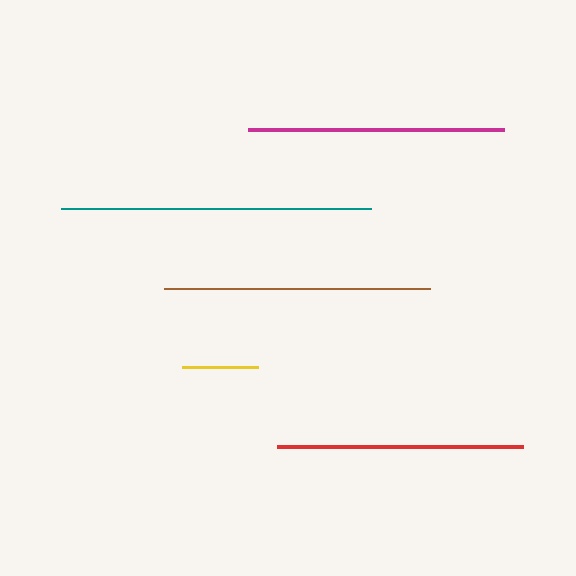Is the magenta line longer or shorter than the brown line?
The brown line is longer than the magenta line.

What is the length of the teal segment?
The teal segment is approximately 311 pixels long.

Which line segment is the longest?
The teal line is the longest at approximately 311 pixels.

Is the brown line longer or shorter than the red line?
The brown line is longer than the red line.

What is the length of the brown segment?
The brown segment is approximately 266 pixels long.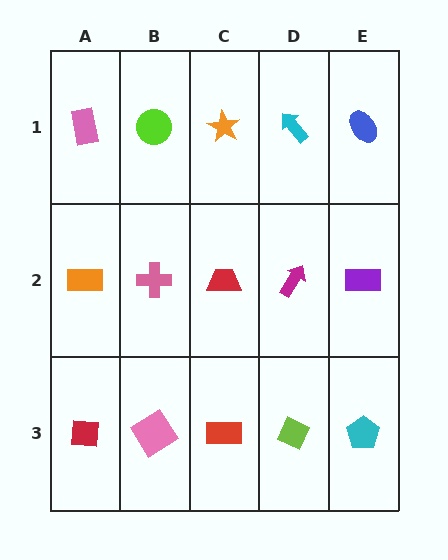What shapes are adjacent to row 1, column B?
A pink cross (row 2, column B), a pink rectangle (row 1, column A), an orange star (row 1, column C).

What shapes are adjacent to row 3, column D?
A magenta arrow (row 2, column D), a red rectangle (row 3, column C), a cyan pentagon (row 3, column E).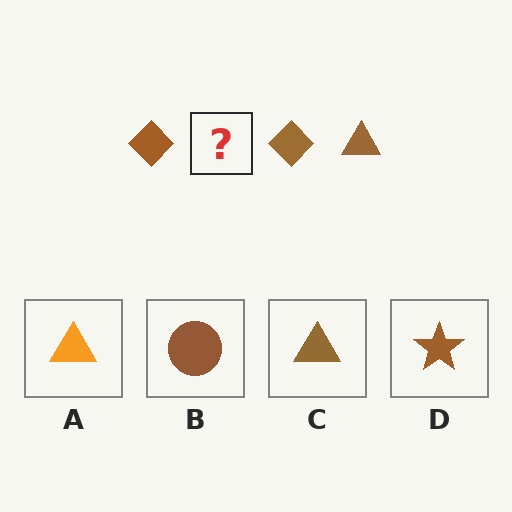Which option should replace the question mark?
Option C.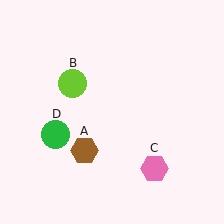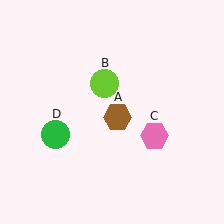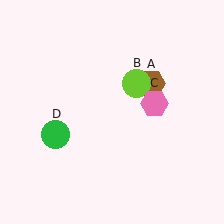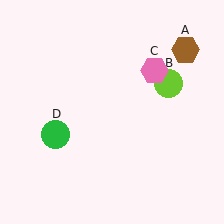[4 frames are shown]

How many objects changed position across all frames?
3 objects changed position: brown hexagon (object A), lime circle (object B), pink hexagon (object C).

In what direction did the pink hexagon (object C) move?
The pink hexagon (object C) moved up.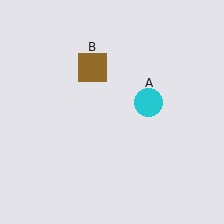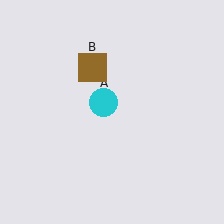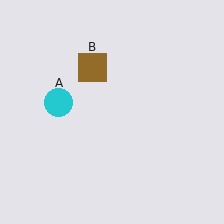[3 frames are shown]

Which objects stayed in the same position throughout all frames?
Brown square (object B) remained stationary.